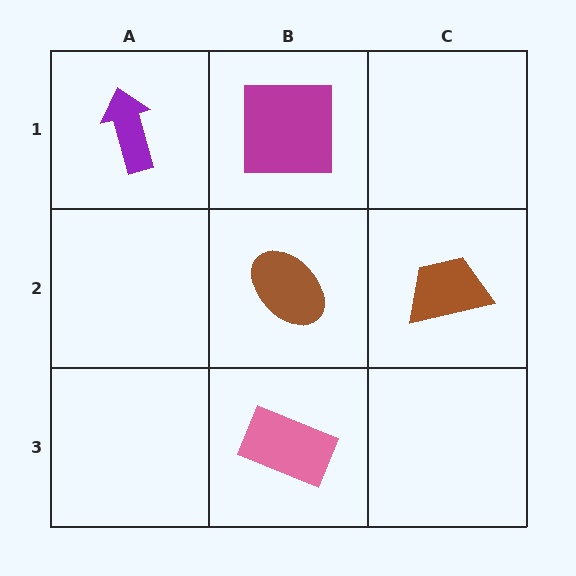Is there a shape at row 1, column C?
No, that cell is empty.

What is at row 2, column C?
A brown trapezoid.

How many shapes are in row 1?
2 shapes.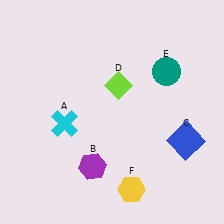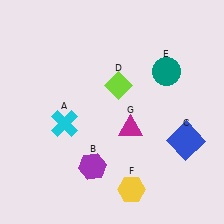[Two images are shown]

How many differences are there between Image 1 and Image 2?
There is 1 difference between the two images.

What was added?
A magenta triangle (G) was added in Image 2.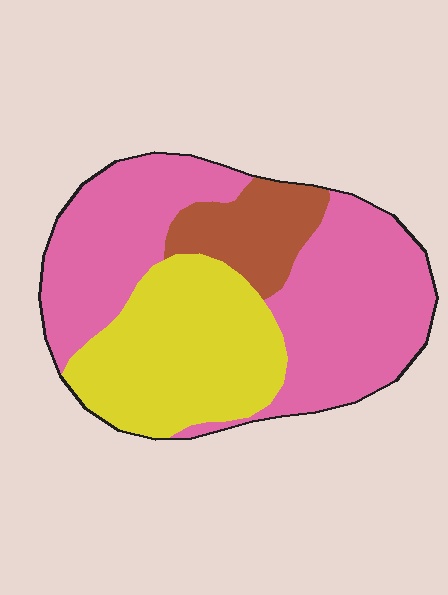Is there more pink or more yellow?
Pink.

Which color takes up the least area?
Brown, at roughly 15%.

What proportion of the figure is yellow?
Yellow covers 32% of the figure.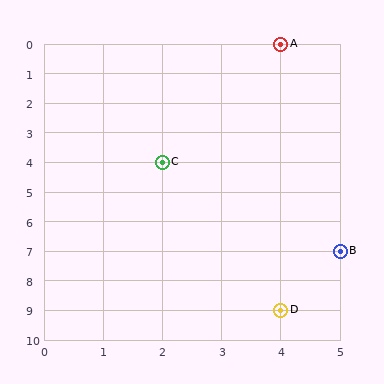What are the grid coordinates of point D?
Point D is at grid coordinates (4, 9).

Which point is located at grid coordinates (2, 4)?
Point C is at (2, 4).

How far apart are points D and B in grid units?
Points D and B are 1 column and 2 rows apart (about 2.2 grid units diagonally).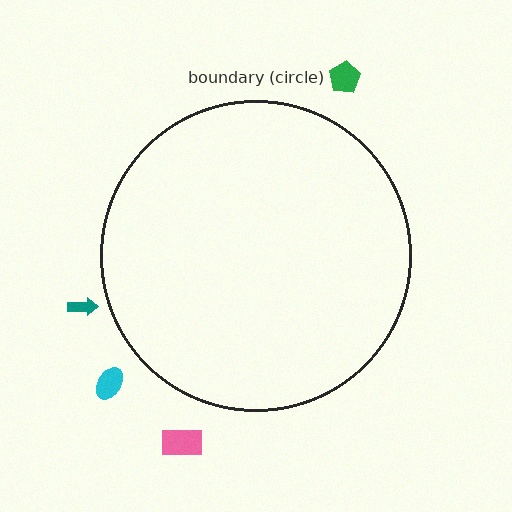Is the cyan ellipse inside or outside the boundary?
Outside.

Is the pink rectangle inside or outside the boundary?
Outside.